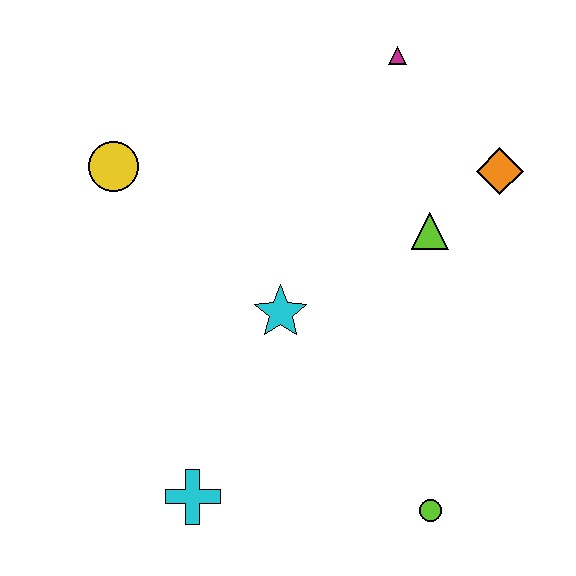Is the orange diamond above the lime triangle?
Yes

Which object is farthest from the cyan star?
The magenta triangle is farthest from the cyan star.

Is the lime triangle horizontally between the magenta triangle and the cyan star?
No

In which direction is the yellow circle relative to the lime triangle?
The yellow circle is to the left of the lime triangle.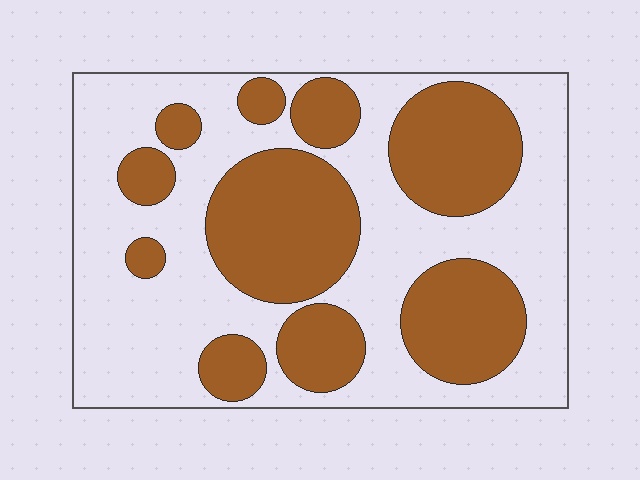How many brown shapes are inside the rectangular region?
10.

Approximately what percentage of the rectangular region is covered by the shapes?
Approximately 40%.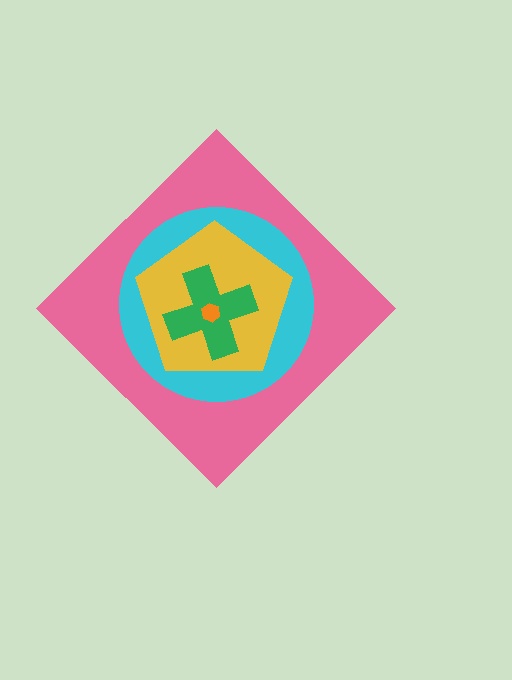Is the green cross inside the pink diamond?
Yes.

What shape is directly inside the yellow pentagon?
The green cross.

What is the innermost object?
The orange hexagon.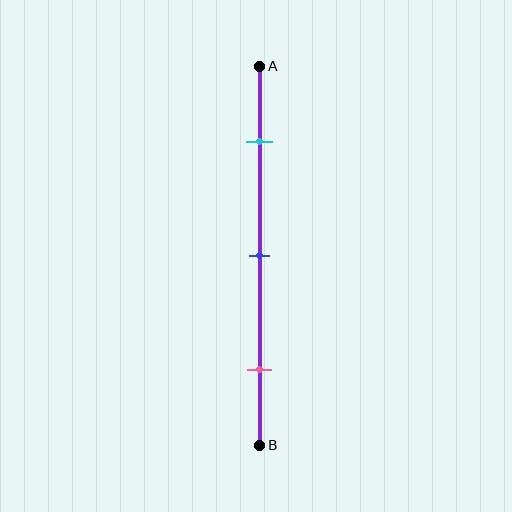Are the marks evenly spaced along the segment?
Yes, the marks are approximately evenly spaced.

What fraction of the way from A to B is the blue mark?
The blue mark is approximately 50% (0.5) of the way from A to B.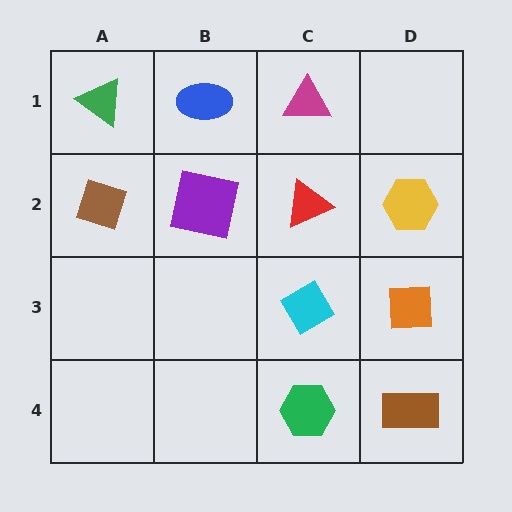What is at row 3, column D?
An orange square.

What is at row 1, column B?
A blue ellipse.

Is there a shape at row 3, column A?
No, that cell is empty.